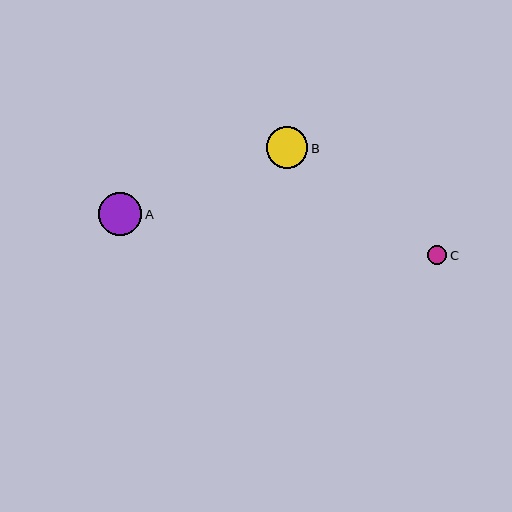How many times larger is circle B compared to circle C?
Circle B is approximately 2.1 times the size of circle C.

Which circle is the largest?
Circle A is the largest with a size of approximately 43 pixels.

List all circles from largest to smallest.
From largest to smallest: A, B, C.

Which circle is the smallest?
Circle C is the smallest with a size of approximately 19 pixels.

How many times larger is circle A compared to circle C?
Circle A is approximately 2.2 times the size of circle C.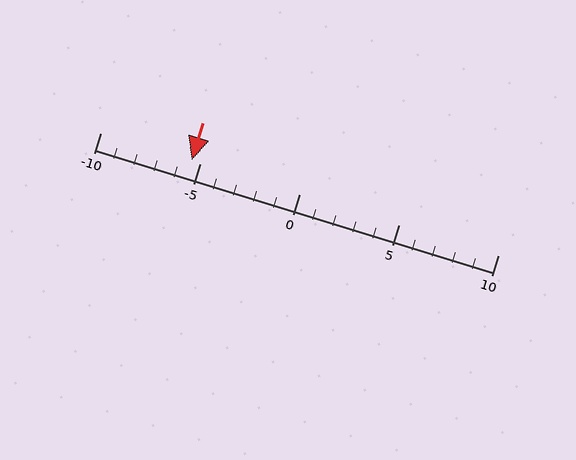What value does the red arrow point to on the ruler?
The red arrow points to approximately -5.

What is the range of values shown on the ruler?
The ruler shows values from -10 to 10.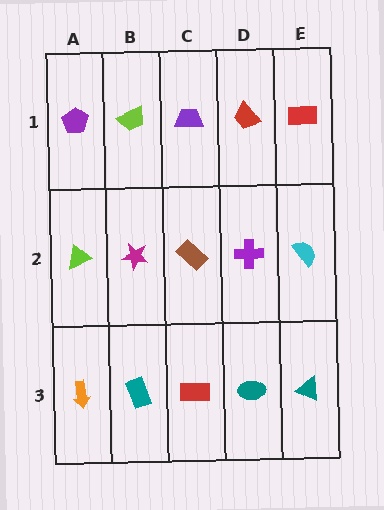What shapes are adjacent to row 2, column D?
A red trapezoid (row 1, column D), a teal ellipse (row 3, column D), a brown rectangle (row 2, column C), a cyan semicircle (row 2, column E).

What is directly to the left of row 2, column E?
A purple cross.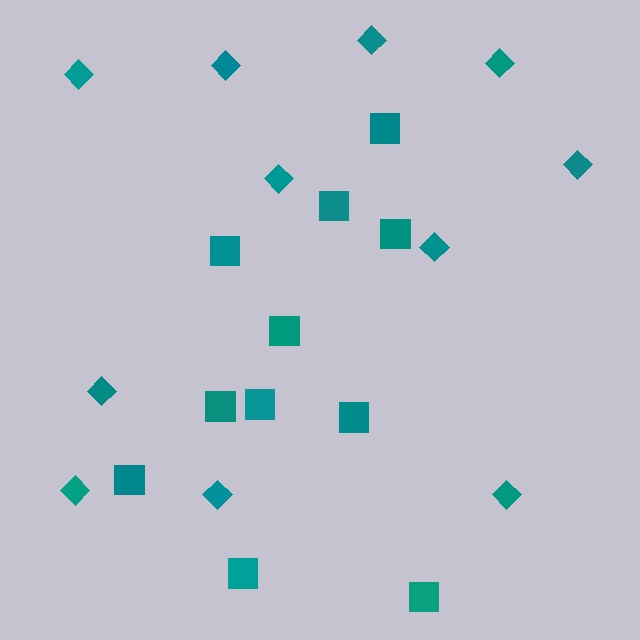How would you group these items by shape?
There are 2 groups: one group of diamonds (11) and one group of squares (11).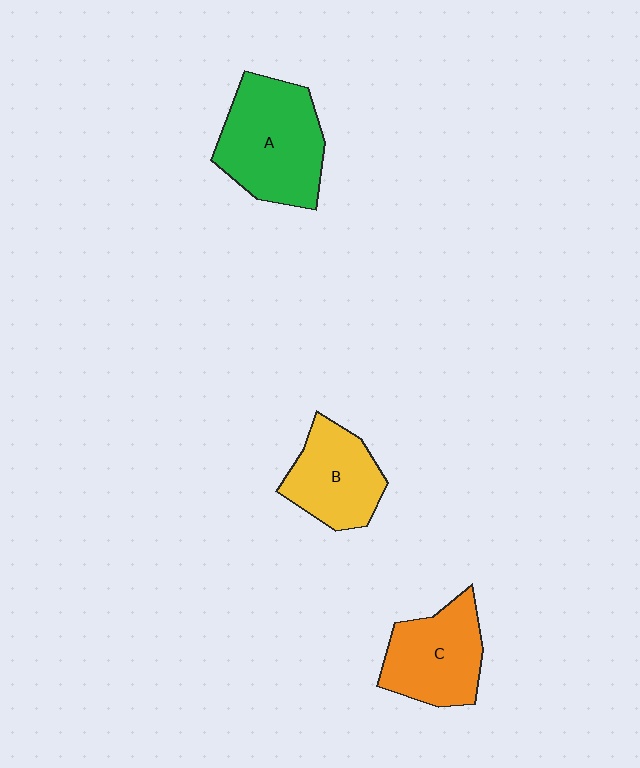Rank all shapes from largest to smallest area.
From largest to smallest: A (green), C (orange), B (yellow).